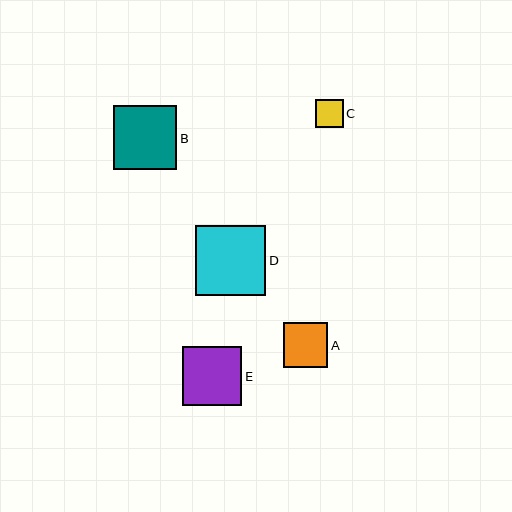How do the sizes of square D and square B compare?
Square D and square B are approximately the same size.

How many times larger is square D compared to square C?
Square D is approximately 2.5 times the size of square C.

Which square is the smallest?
Square C is the smallest with a size of approximately 28 pixels.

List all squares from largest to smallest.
From largest to smallest: D, B, E, A, C.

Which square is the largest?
Square D is the largest with a size of approximately 70 pixels.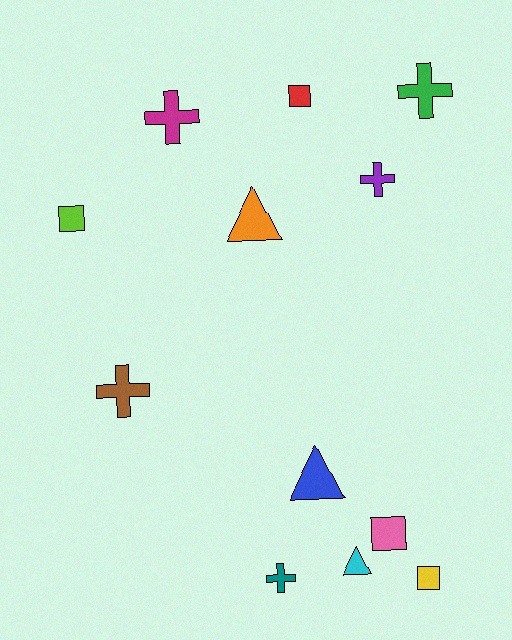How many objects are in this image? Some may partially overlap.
There are 12 objects.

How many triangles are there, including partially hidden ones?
There are 3 triangles.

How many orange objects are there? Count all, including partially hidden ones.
There is 1 orange object.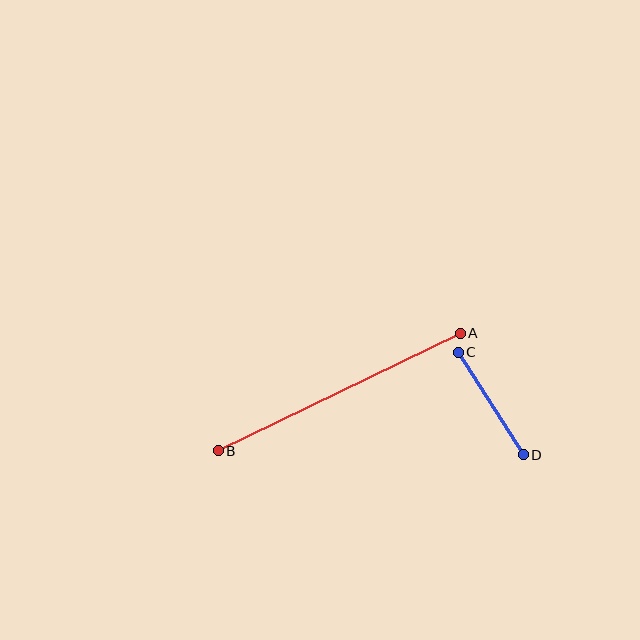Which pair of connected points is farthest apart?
Points A and B are farthest apart.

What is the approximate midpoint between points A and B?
The midpoint is at approximately (339, 392) pixels.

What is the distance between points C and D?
The distance is approximately 122 pixels.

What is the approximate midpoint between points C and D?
The midpoint is at approximately (491, 403) pixels.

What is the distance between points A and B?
The distance is approximately 269 pixels.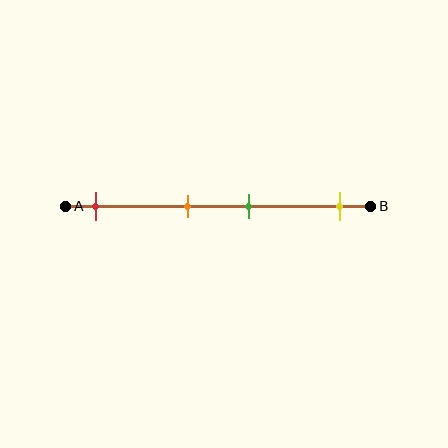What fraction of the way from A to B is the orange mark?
The orange mark is approximately 40% (0.4) of the way from A to B.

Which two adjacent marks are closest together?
The orange and green marks are the closest adjacent pair.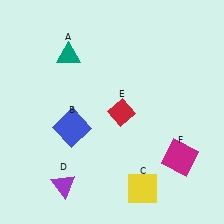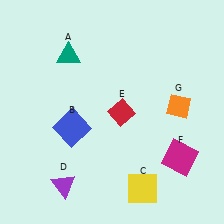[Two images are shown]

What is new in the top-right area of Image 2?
An orange diamond (G) was added in the top-right area of Image 2.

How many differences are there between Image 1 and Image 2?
There is 1 difference between the two images.